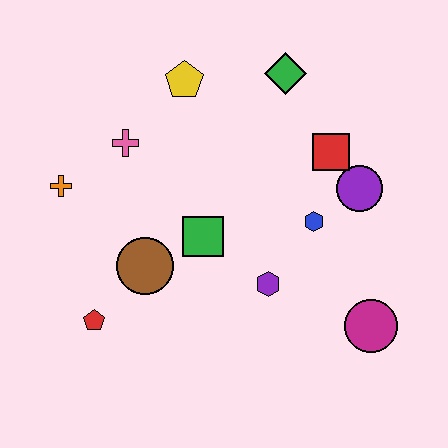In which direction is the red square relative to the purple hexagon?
The red square is above the purple hexagon.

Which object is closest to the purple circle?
The red square is closest to the purple circle.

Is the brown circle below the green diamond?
Yes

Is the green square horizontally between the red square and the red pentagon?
Yes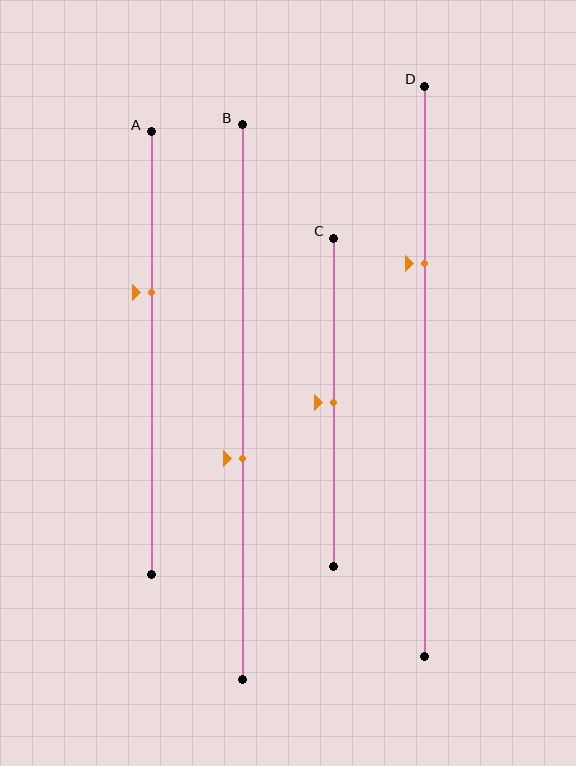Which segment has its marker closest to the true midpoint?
Segment C has its marker closest to the true midpoint.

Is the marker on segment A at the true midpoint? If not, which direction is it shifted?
No, the marker on segment A is shifted upward by about 14% of the segment length.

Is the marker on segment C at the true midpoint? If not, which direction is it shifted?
Yes, the marker on segment C is at the true midpoint.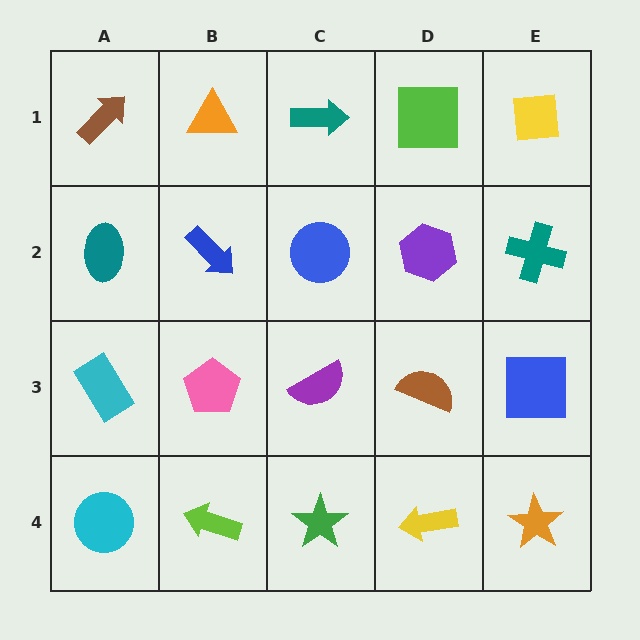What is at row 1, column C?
A teal arrow.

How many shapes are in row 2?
5 shapes.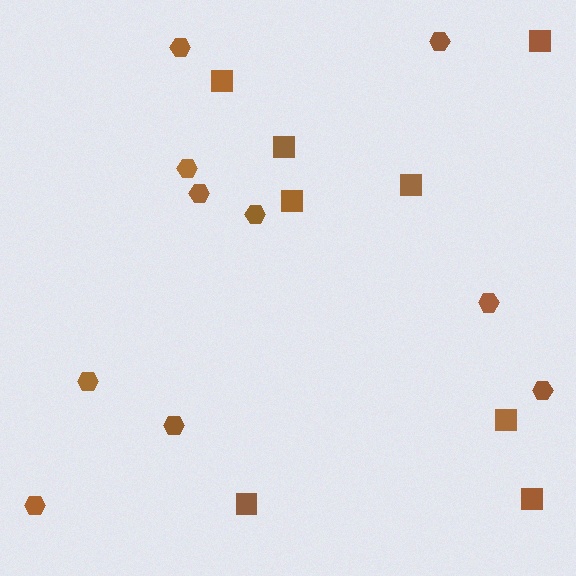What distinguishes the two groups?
There are 2 groups: one group of hexagons (10) and one group of squares (8).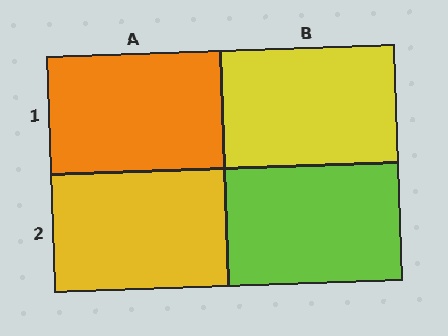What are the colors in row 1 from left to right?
Orange, yellow.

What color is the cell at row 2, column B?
Lime.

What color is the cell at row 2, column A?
Yellow.